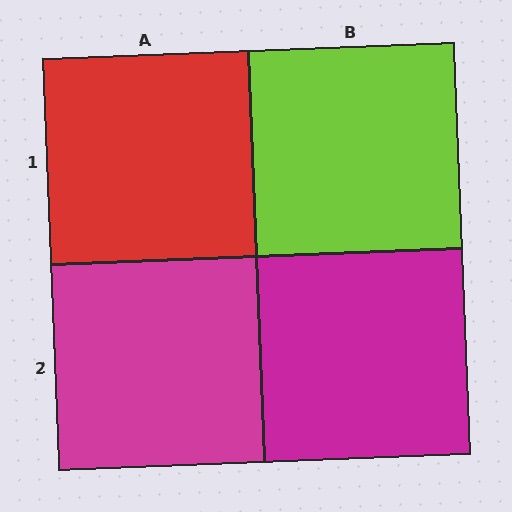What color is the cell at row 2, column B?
Magenta.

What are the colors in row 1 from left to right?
Red, lime.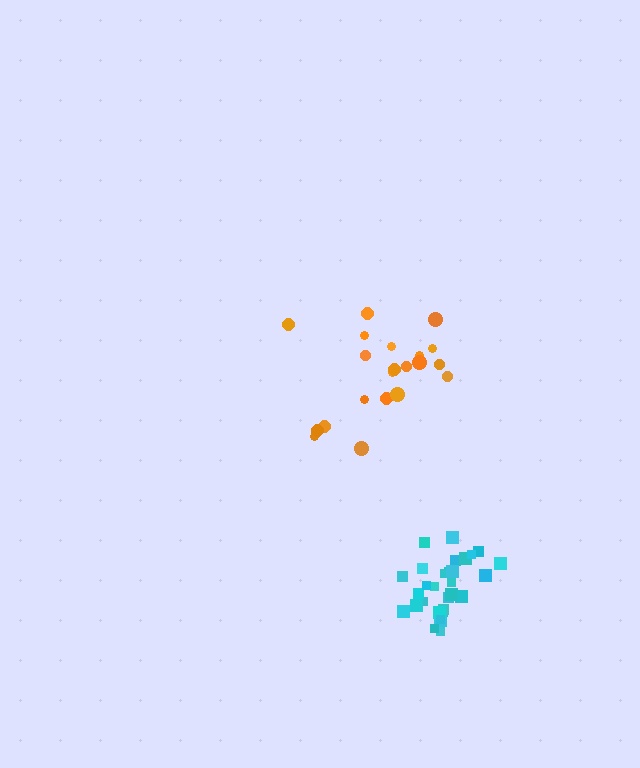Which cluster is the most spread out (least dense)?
Orange.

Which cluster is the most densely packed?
Cyan.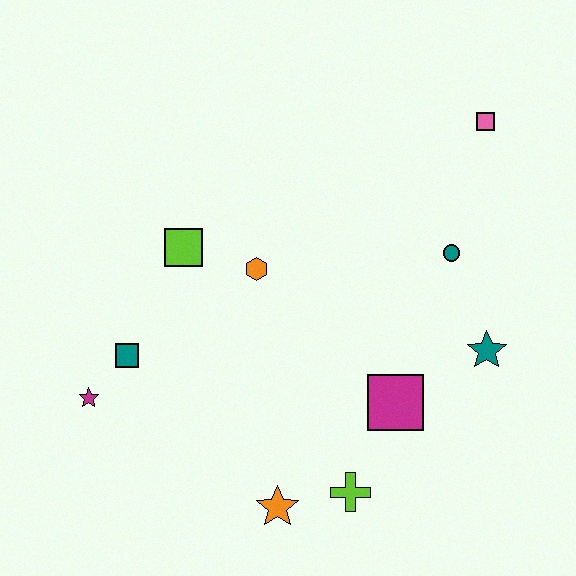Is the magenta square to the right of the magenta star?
Yes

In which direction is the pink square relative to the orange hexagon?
The pink square is to the right of the orange hexagon.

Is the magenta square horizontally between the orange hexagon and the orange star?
No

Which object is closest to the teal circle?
The teal star is closest to the teal circle.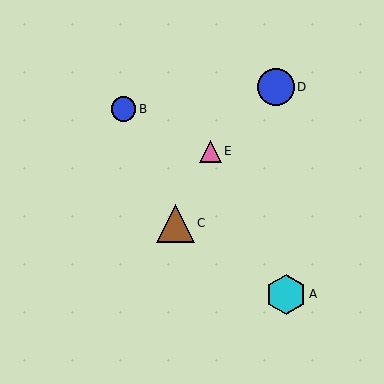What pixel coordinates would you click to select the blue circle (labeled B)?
Click at (124, 109) to select the blue circle B.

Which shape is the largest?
The cyan hexagon (labeled A) is the largest.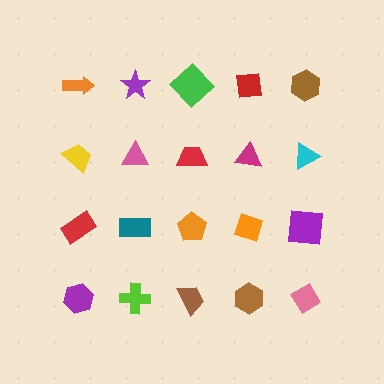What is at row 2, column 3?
A red trapezoid.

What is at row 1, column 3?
A green diamond.